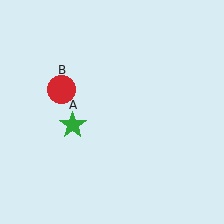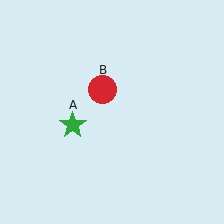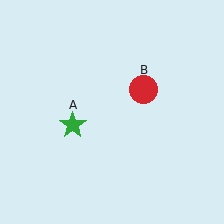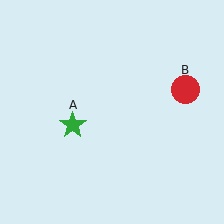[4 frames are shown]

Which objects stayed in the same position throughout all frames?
Green star (object A) remained stationary.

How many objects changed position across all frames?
1 object changed position: red circle (object B).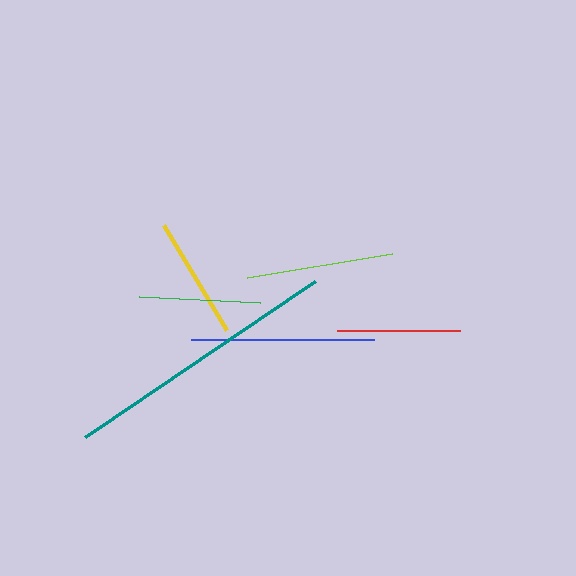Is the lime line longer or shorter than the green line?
The lime line is longer than the green line.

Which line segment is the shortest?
The green line is the shortest at approximately 121 pixels.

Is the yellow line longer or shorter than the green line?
The yellow line is longer than the green line.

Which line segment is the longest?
The teal line is the longest at approximately 278 pixels.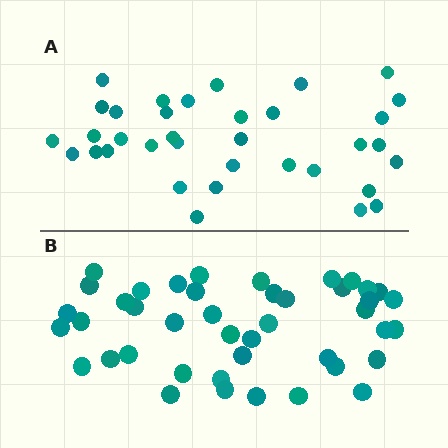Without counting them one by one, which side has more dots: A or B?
Region B (the bottom region) has more dots.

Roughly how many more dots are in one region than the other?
Region B has roughly 8 or so more dots than region A.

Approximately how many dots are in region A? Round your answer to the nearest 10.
About 40 dots. (The exact count is 35, which rounds to 40.)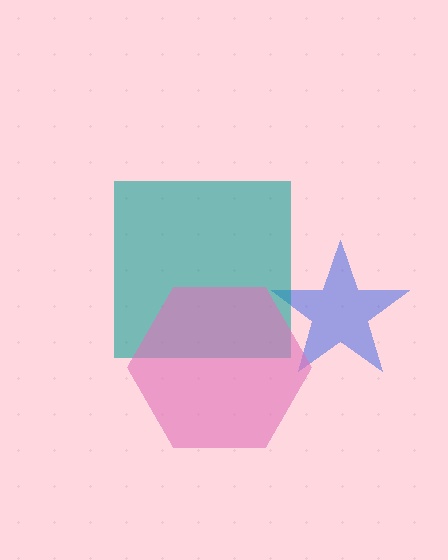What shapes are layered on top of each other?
The layered shapes are: a blue star, a teal square, a pink hexagon.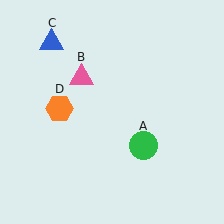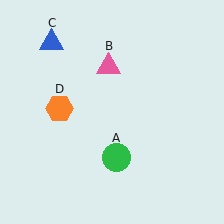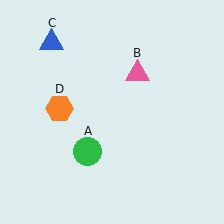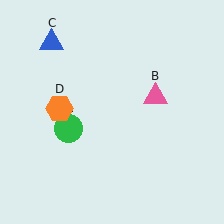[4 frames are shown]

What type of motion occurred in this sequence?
The green circle (object A), pink triangle (object B) rotated clockwise around the center of the scene.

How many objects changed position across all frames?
2 objects changed position: green circle (object A), pink triangle (object B).